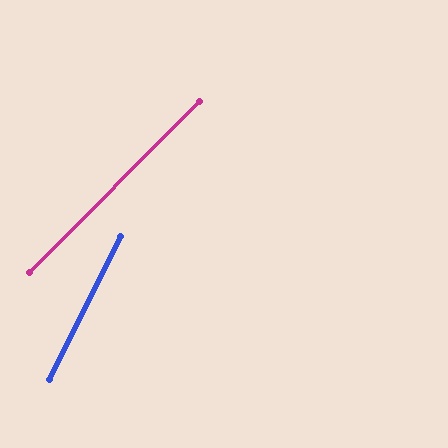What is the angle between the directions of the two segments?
Approximately 19 degrees.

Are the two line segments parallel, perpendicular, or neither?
Neither parallel nor perpendicular — they differ by about 19°.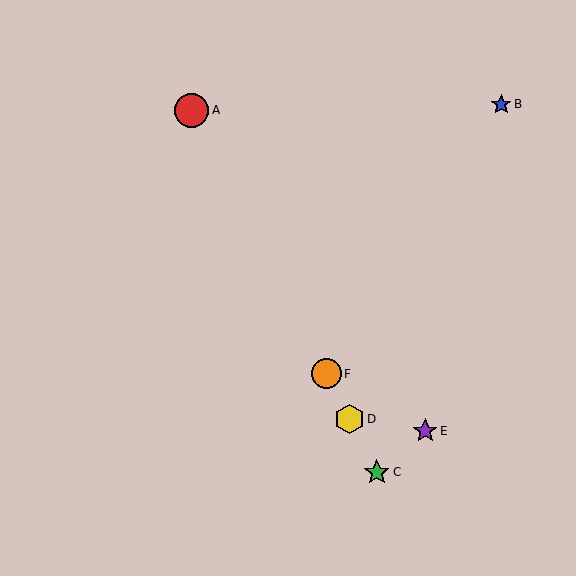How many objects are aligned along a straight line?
4 objects (A, C, D, F) are aligned along a straight line.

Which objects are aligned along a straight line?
Objects A, C, D, F are aligned along a straight line.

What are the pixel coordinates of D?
Object D is at (349, 419).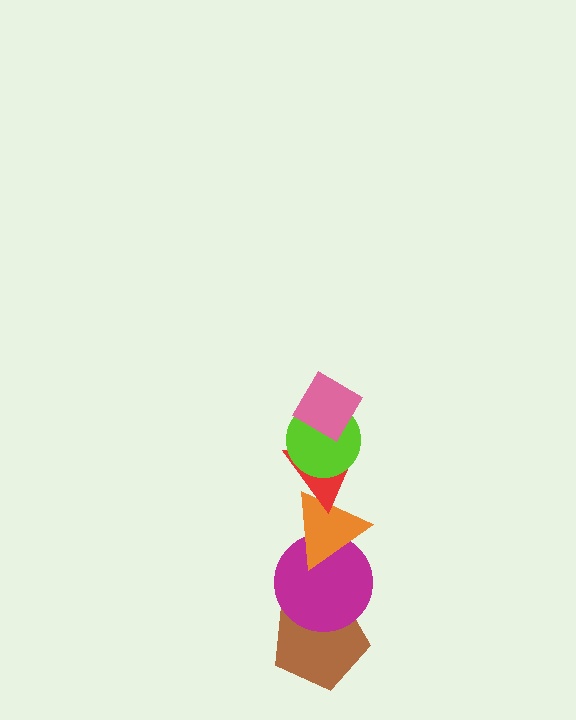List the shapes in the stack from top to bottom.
From top to bottom: the pink diamond, the lime circle, the red triangle, the orange triangle, the magenta circle, the brown pentagon.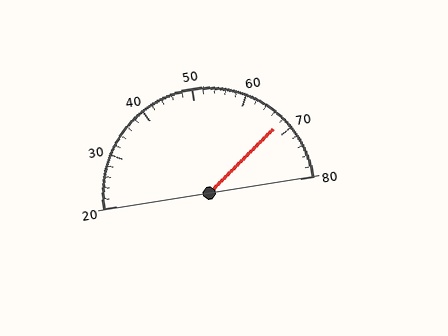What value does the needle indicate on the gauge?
The needle indicates approximately 68.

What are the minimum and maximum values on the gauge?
The gauge ranges from 20 to 80.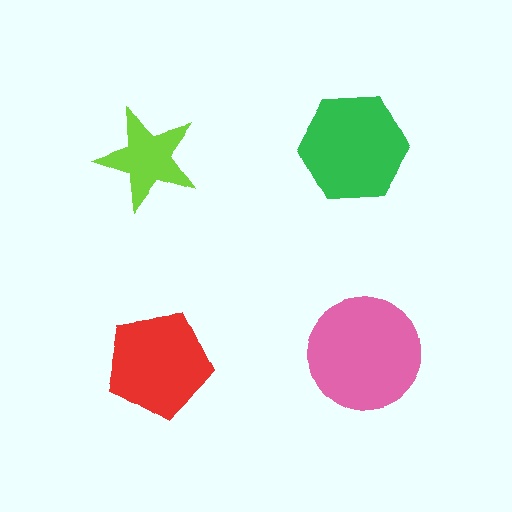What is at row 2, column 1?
A red pentagon.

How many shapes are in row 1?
2 shapes.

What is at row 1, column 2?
A green hexagon.